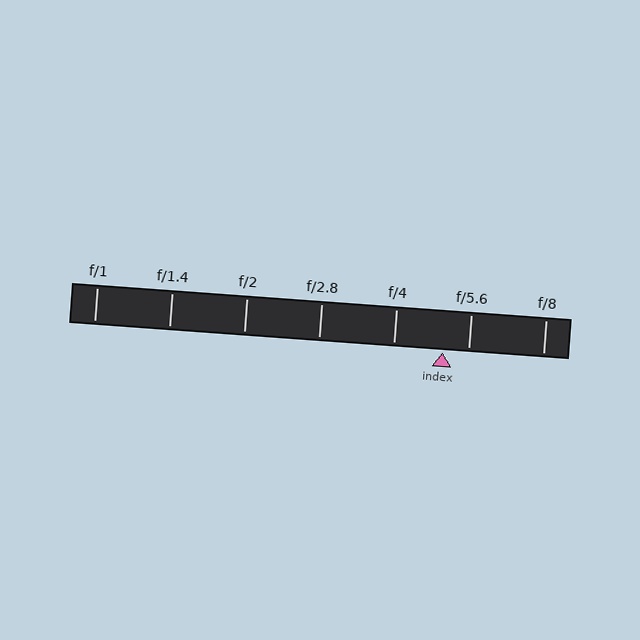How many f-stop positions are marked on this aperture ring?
There are 7 f-stop positions marked.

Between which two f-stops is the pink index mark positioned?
The index mark is between f/4 and f/5.6.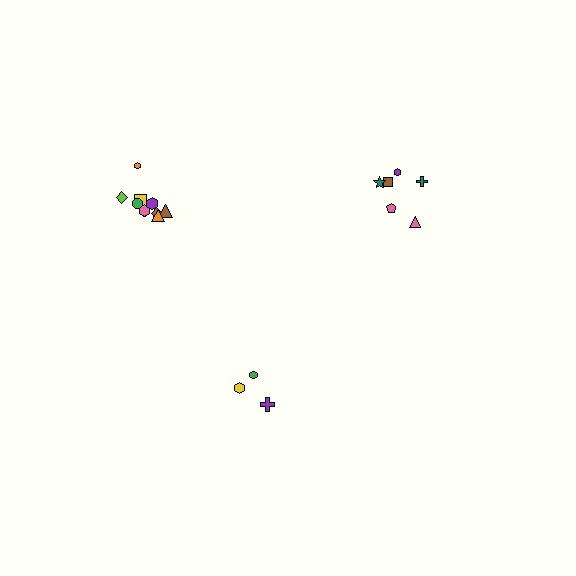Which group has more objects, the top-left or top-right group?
The top-left group.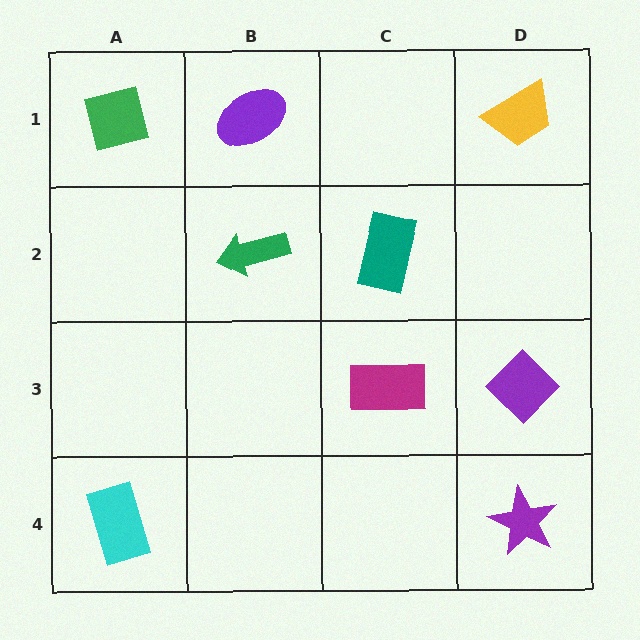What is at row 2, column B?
A green arrow.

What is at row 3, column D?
A purple diamond.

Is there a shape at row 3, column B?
No, that cell is empty.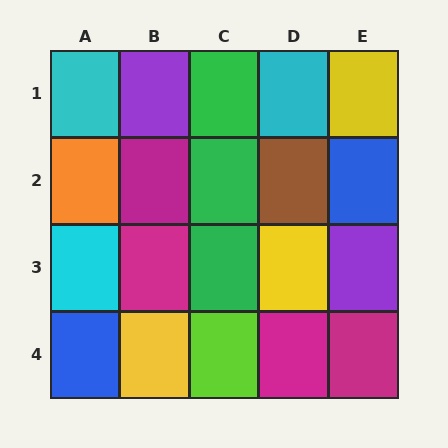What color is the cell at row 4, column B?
Yellow.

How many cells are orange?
1 cell is orange.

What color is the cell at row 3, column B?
Magenta.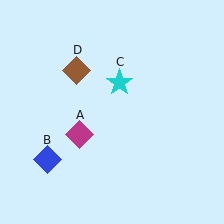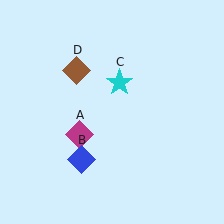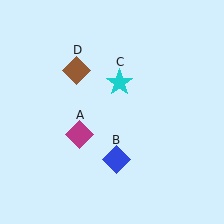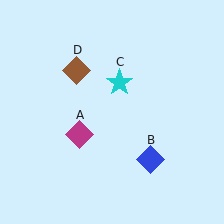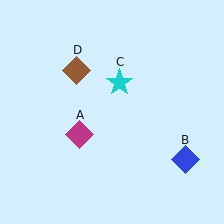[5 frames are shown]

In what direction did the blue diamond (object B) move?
The blue diamond (object B) moved right.